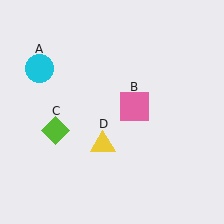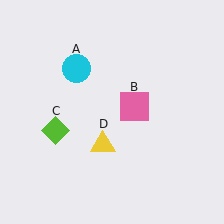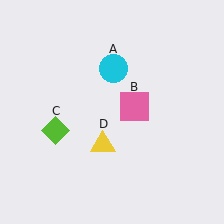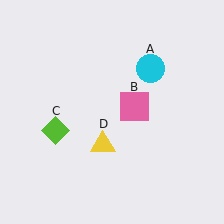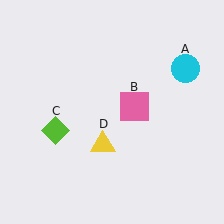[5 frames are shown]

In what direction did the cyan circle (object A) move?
The cyan circle (object A) moved right.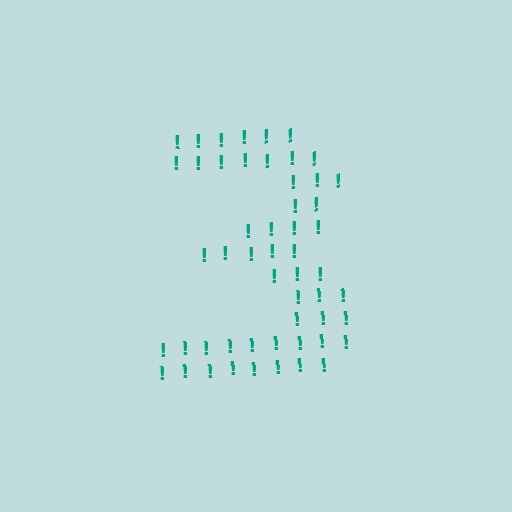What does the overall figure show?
The overall figure shows the digit 3.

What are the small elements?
The small elements are exclamation marks.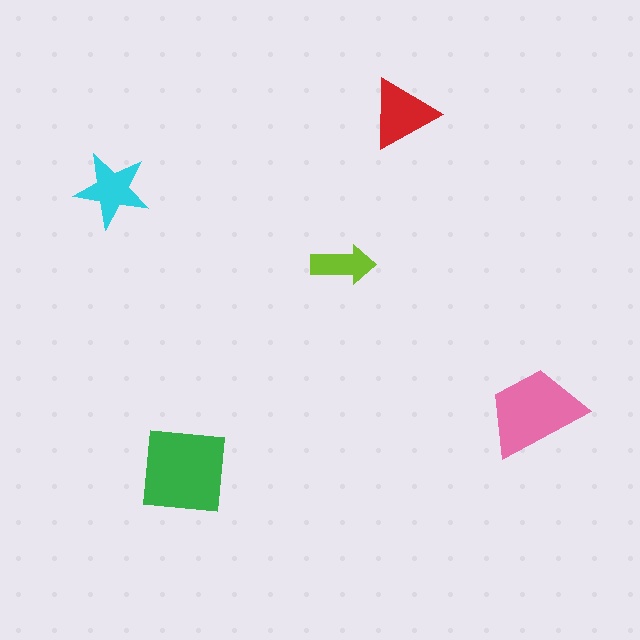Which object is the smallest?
The lime arrow.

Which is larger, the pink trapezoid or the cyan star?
The pink trapezoid.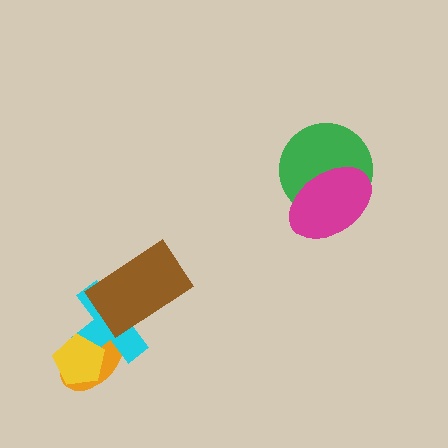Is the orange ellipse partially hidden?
Yes, it is partially covered by another shape.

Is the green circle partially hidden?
Yes, it is partially covered by another shape.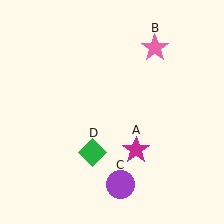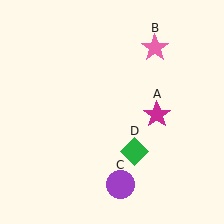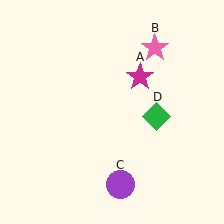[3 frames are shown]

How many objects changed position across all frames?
2 objects changed position: magenta star (object A), green diamond (object D).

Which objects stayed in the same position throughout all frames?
Pink star (object B) and purple circle (object C) remained stationary.